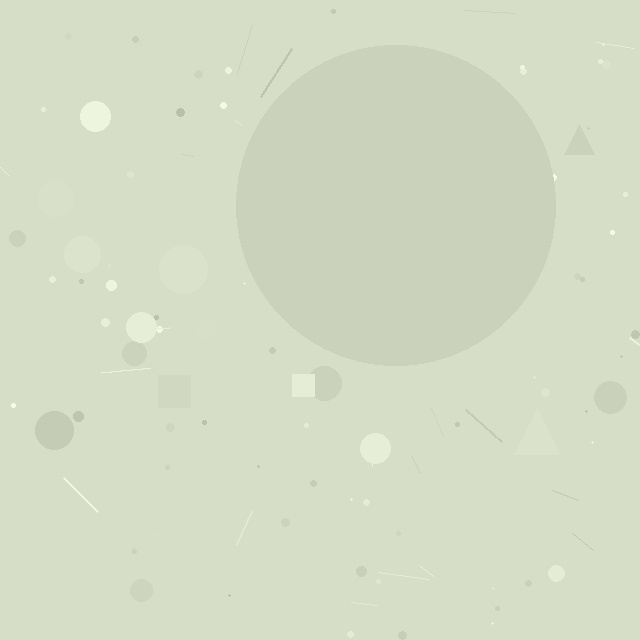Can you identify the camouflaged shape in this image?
The camouflaged shape is a circle.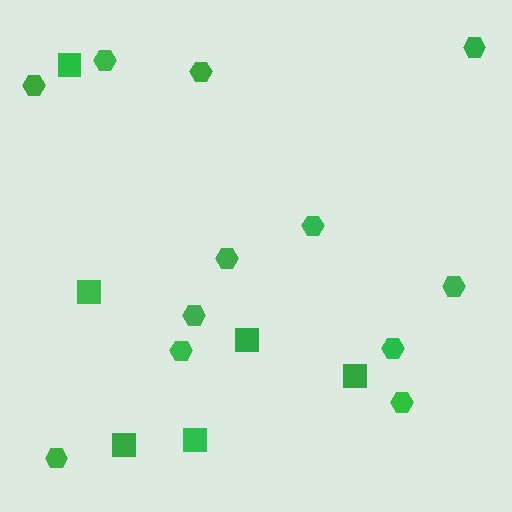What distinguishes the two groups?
There are 2 groups: one group of squares (6) and one group of hexagons (12).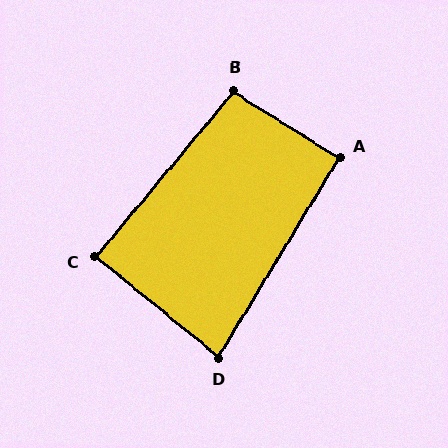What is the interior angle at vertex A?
Approximately 91 degrees (approximately right).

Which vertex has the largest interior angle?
B, at approximately 98 degrees.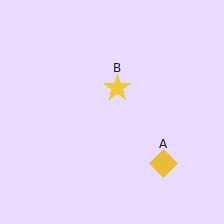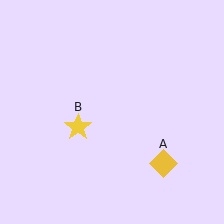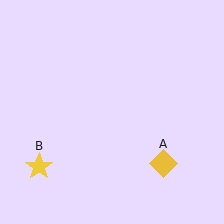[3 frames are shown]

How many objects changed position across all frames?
1 object changed position: yellow star (object B).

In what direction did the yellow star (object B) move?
The yellow star (object B) moved down and to the left.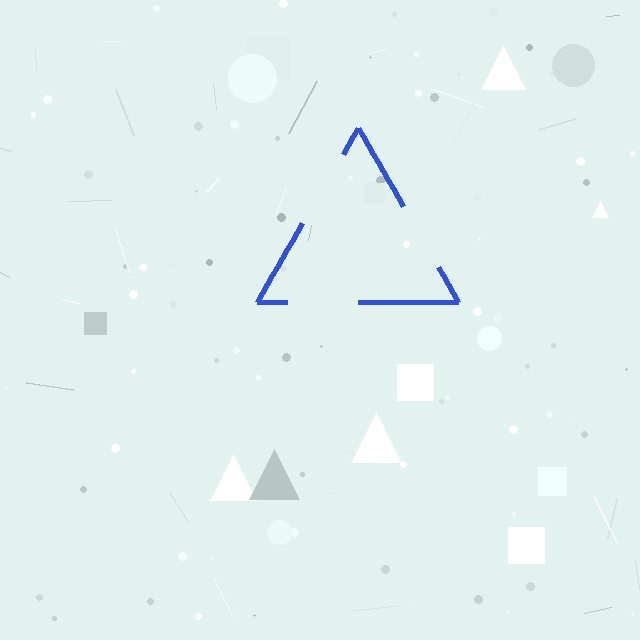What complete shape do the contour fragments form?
The contour fragments form a triangle.